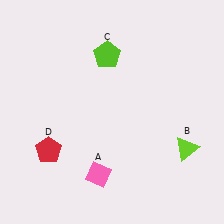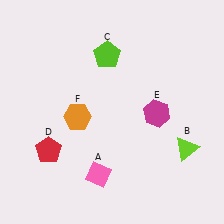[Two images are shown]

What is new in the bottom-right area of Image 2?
A magenta hexagon (E) was added in the bottom-right area of Image 2.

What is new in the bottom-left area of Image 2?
An orange hexagon (F) was added in the bottom-left area of Image 2.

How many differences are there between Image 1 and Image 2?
There are 2 differences between the two images.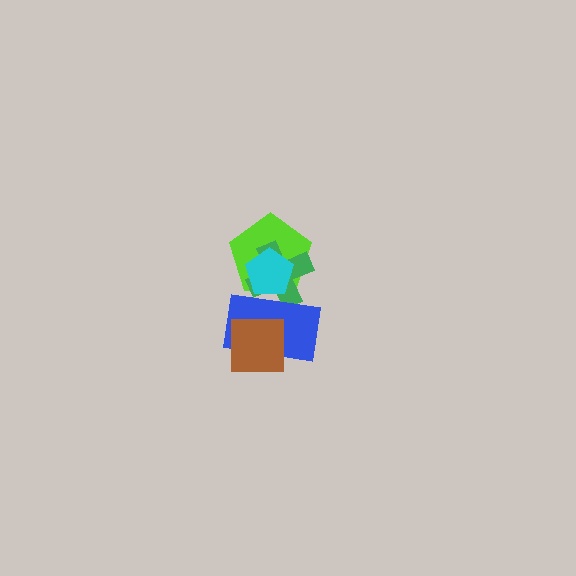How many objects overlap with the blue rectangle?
4 objects overlap with the blue rectangle.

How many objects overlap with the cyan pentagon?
3 objects overlap with the cyan pentagon.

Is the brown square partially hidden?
No, no other shape covers it.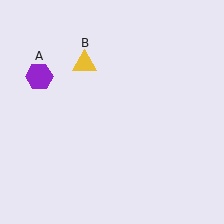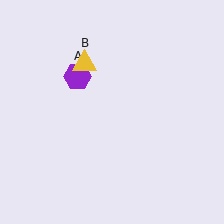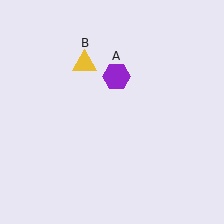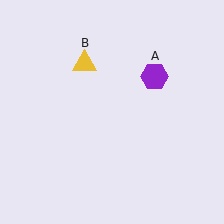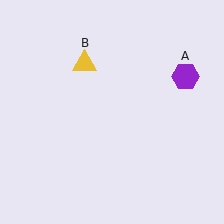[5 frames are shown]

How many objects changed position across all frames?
1 object changed position: purple hexagon (object A).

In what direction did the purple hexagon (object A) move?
The purple hexagon (object A) moved right.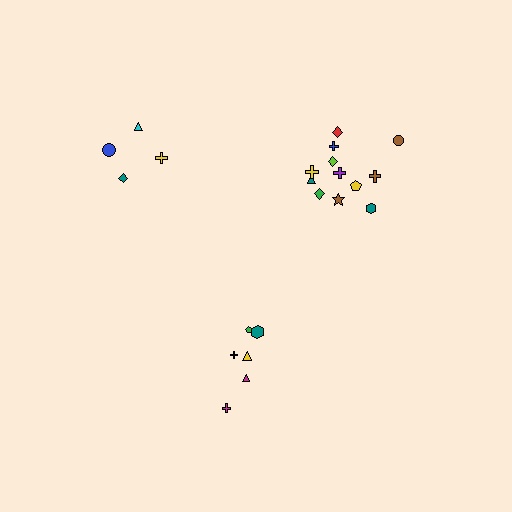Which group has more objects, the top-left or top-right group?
The top-right group.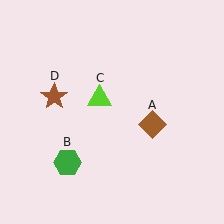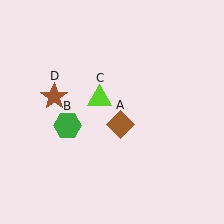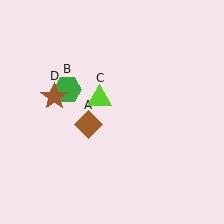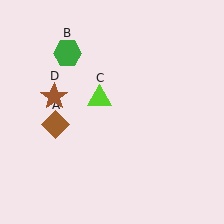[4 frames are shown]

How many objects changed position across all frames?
2 objects changed position: brown diamond (object A), green hexagon (object B).